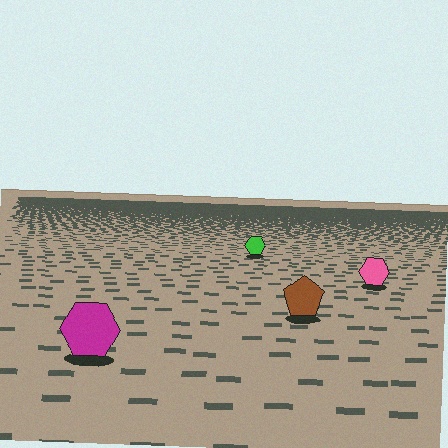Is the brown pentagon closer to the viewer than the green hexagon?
Yes. The brown pentagon is closer — you can tell from the texture gradient: the ground texture is coarser near it.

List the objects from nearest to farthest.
From nearest to farthest: the magenta hexagon, the brown pentagon, the pink hexagon, the green hexagon.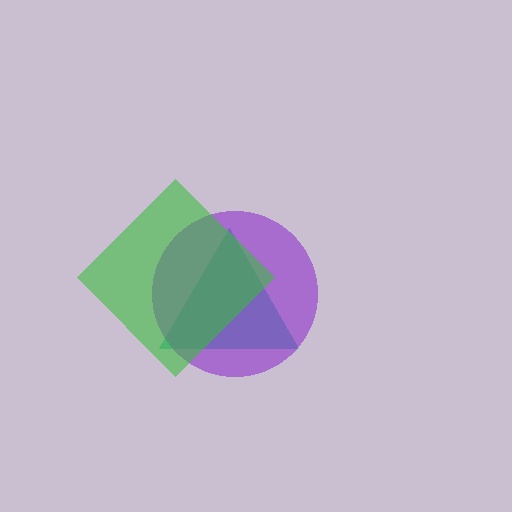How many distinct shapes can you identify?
There are 3 distinct shapes: a teal triangle, a purple circle, a green diamond.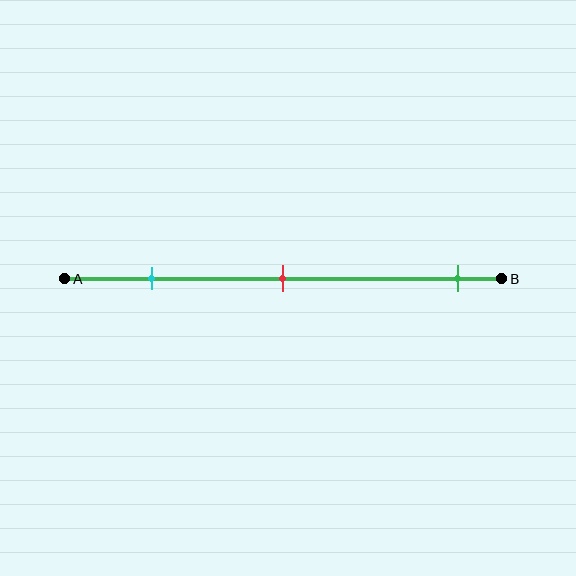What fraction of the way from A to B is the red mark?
The red mark is approximately 50% (0.5) of the way from A to B.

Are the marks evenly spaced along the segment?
No, the marks are not evenly spaced.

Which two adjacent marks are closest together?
The cyan and red marks are the closest adjacent pair.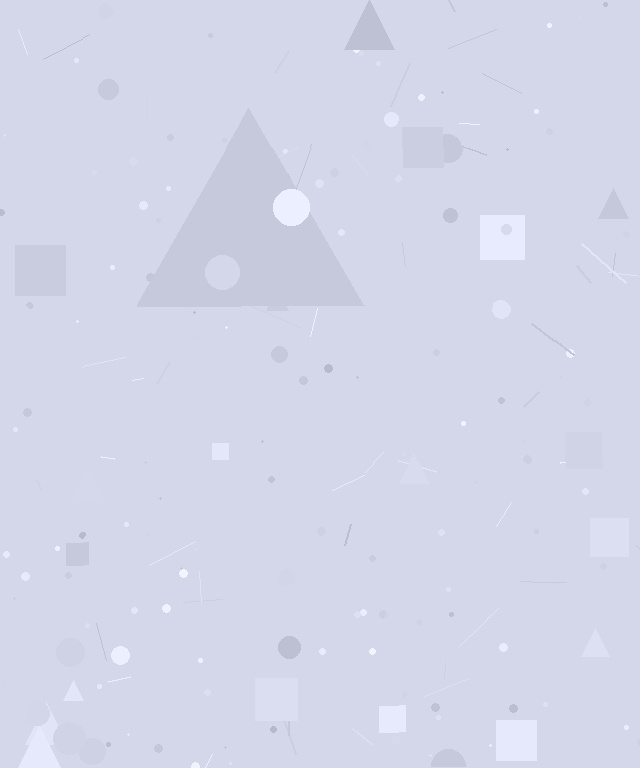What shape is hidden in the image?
A triangle is hidden in the image.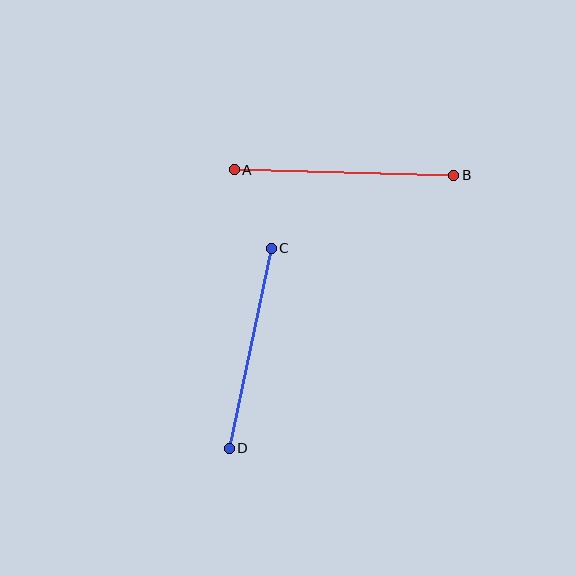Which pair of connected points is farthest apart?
Points A and B are farthest apart.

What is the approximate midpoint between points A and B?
The midpoint is at approximately (344, 173) pixels.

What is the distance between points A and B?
The distance is approximately 219 pixels.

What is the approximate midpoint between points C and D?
The midpoint is at approximately (250, 348) pixels.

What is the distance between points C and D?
The distance is approximately 204 pixels.